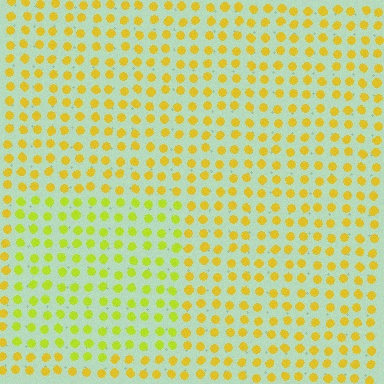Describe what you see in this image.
The image is filled with small yellow elements in a uniform arrangement. A rectangle-shaped region is visible where the elements are tinted to a slightly different hue, forming a subtle color boundary.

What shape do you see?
I see a rectangle.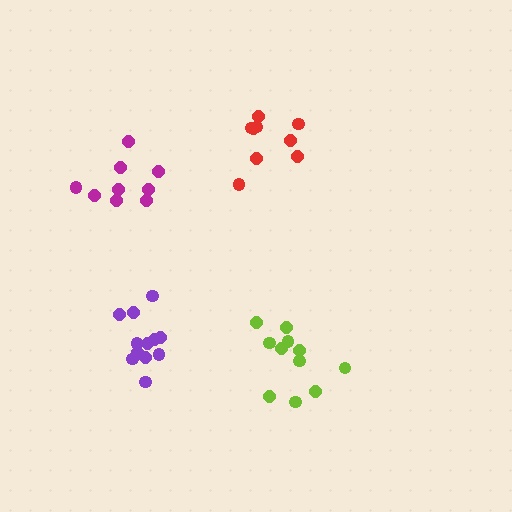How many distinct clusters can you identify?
There are 4 distinct clusters.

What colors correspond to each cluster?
The clusters are colored: red, magenta, purple, lime.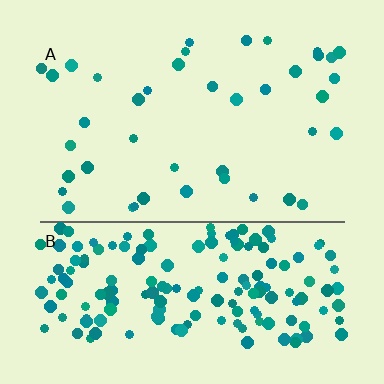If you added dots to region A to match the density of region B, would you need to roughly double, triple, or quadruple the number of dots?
Approximately quadruple.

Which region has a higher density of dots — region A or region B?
B (the bottom).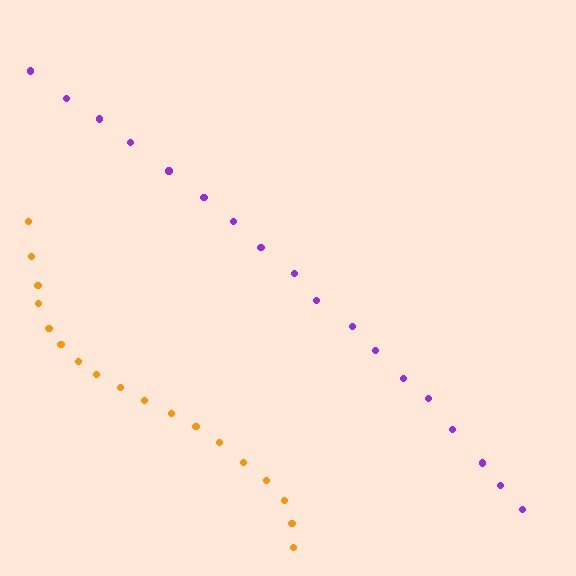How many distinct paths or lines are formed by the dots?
There are 2 distinct paths.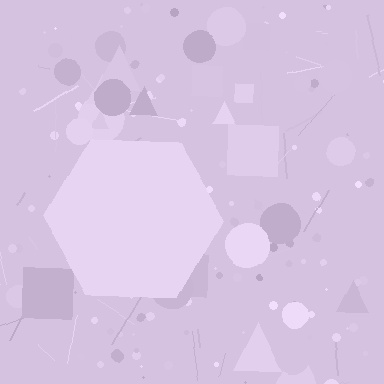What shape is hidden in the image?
A hexagon is hidden in the image.